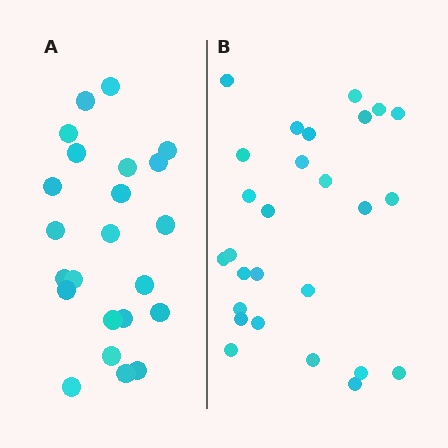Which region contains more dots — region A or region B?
Region B (the right region) has more dots.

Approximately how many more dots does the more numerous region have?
Region B has about 4 more dots than region A.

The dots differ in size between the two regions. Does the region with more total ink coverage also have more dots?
No. Region A has more total ink coverage because its dots are larger, but region B actually contains more individual dots. Total area can be misleading — the number of items is what matters here.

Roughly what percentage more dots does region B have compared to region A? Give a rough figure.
About 15% more.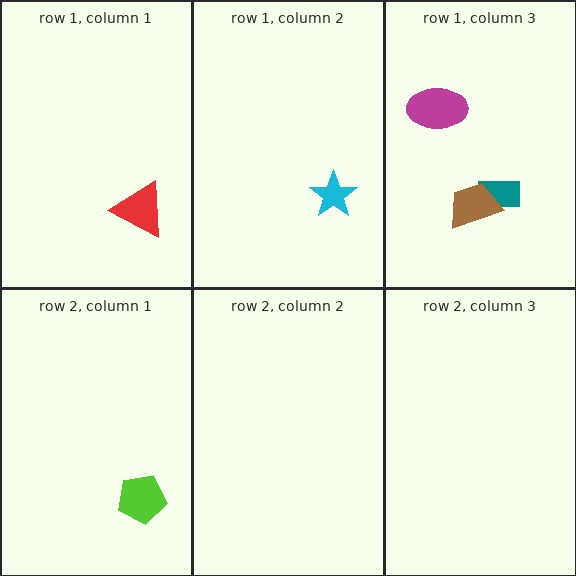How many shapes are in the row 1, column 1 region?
1.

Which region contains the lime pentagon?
The row 2, column 1 region.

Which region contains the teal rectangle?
The row 1, column 3 region.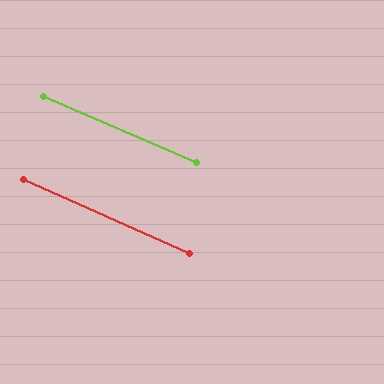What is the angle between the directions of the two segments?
Approximately 0 degrees.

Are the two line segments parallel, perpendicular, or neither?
Parallel — their directions differ by only 0.5°.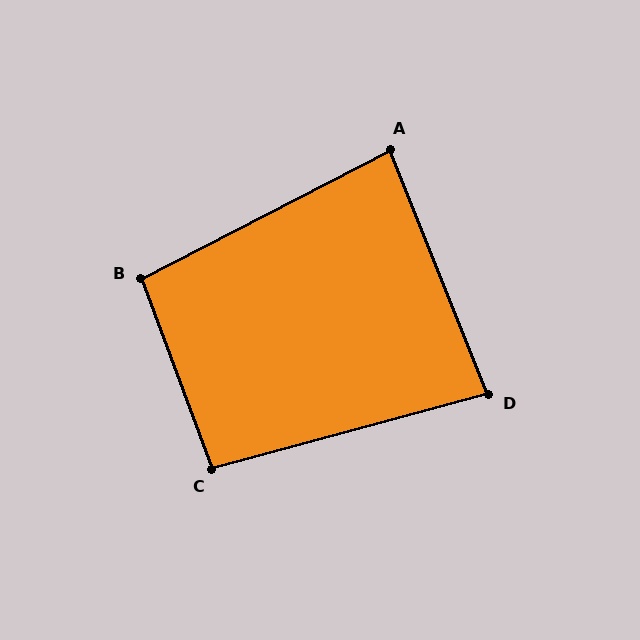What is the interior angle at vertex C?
Approximately 96 degrees (obtuse).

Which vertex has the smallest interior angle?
D, at approximately 83 degrees.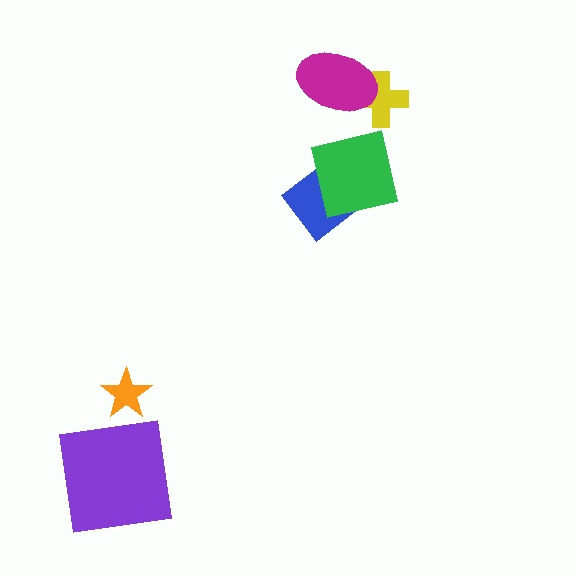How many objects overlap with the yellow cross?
1 object overlaps with the yellow cross.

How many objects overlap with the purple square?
0 objects overlap with the purple square.